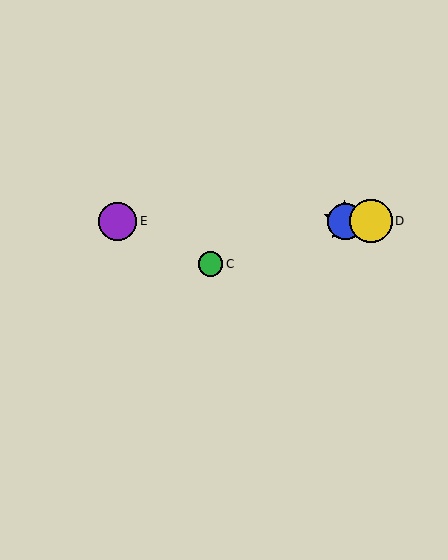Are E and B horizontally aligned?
Yes, both are at y≈221.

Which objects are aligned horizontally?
Objects A, B, D, E are aligned horizontally.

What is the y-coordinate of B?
Object B is at y≈221.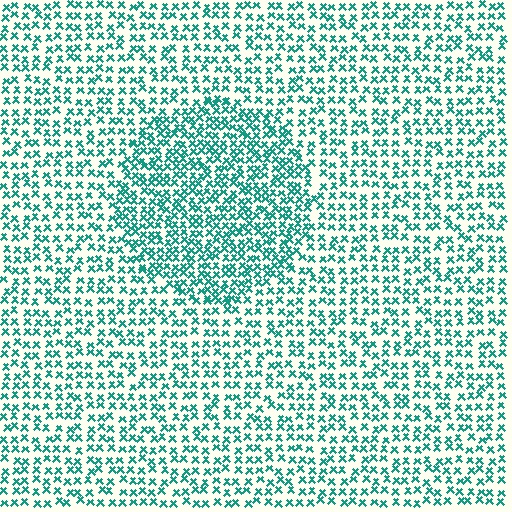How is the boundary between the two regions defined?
The boundary is defined by a change in element density (approximately 1.7x ratio). All elements are the same color, size, and shape.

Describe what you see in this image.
The image contains small teal elements arranged at two different densities. A circle-shaped region is visible where the elements are more densely packed than the surrounding area.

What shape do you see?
I see a circle.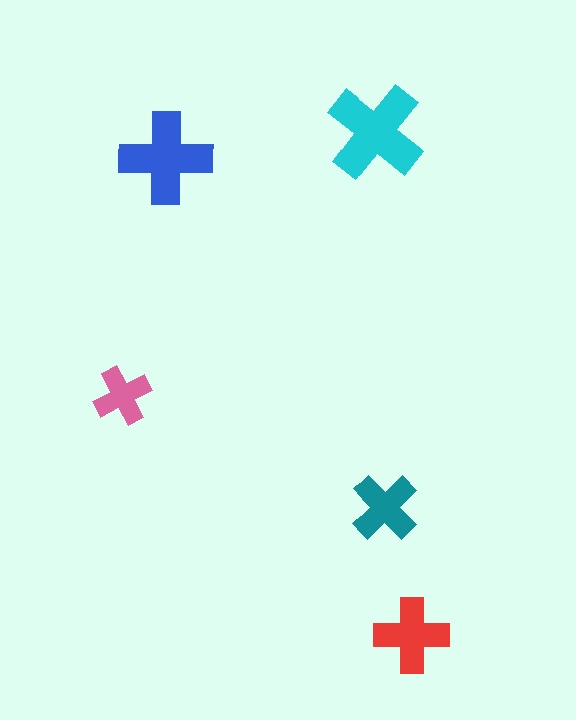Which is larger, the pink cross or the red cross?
The red one.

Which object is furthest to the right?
The red cross is rightmost.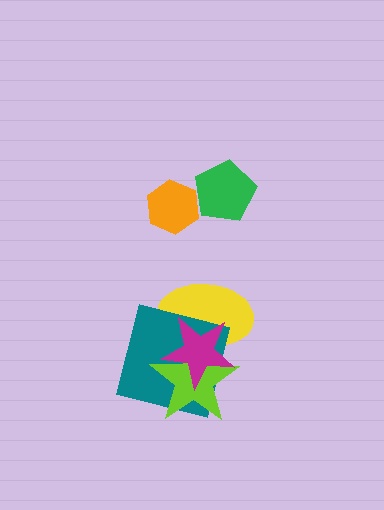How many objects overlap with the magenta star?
3 objects overlap with the magenta star.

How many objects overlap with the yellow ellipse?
3 objects overlap with the yellow ellipse.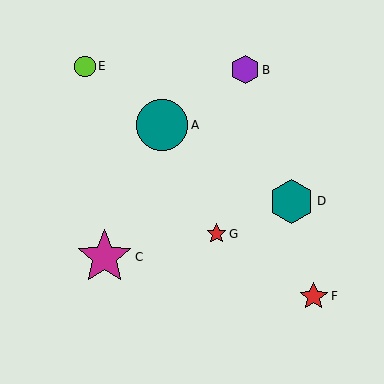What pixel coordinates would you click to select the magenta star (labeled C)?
Click at (104, 257) to select the magenta star C.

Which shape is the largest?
The magenta star (labeled C) is the largest.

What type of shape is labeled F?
Shape F is a red star.